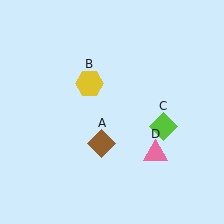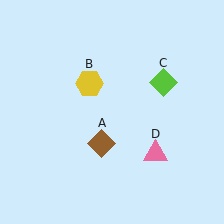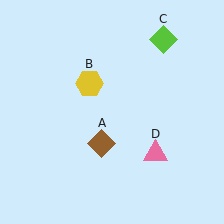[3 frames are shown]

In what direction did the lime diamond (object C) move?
The lime diamond (object C) moved up.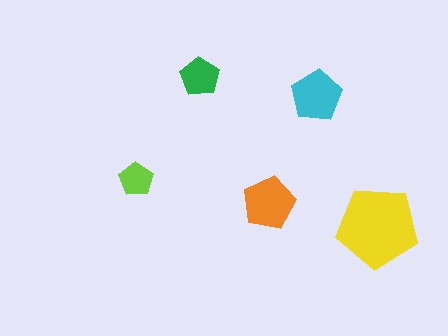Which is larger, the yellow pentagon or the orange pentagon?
The yellow one.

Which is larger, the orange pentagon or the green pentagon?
The orange one.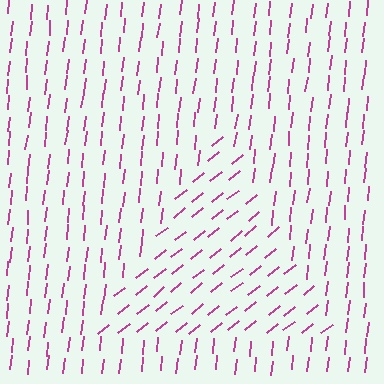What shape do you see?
I see a triangle.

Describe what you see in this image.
The image is filled with small magenta line segments. A triangle region in the image has lines oriented differently from the surrounding lines, creating a visible texture boundary.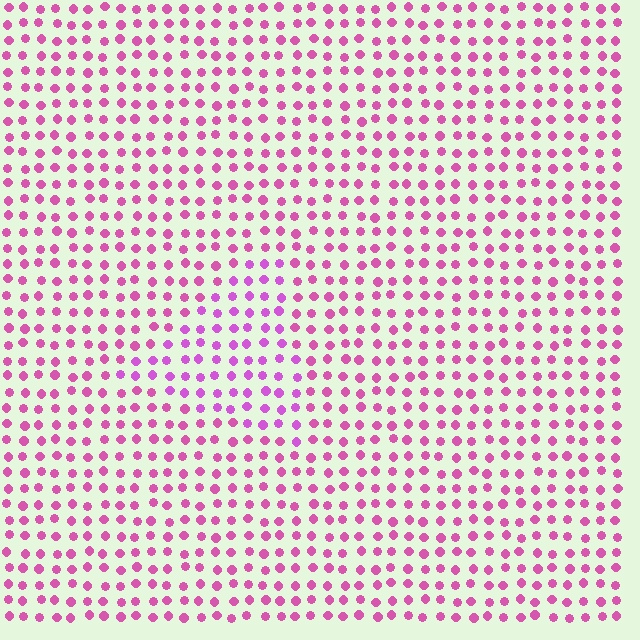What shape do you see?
I see a triangle.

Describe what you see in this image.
The image is filled with small pink elements in a uniform arrangement. A triangle-shaped region is visible where the elements are tinted to a slightly different hue, forming a subtle color boundary.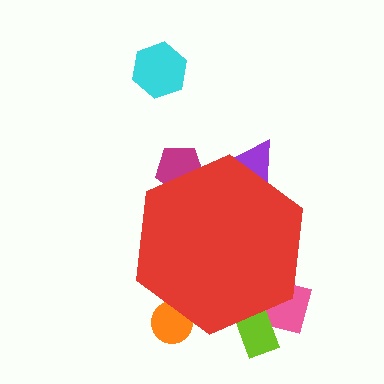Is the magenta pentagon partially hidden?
Yes, the magenta pentagon is partially hidden behind the red hexagon.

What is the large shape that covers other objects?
A red hexagon.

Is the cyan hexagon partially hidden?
No, the cyan hexagon is fully visible.